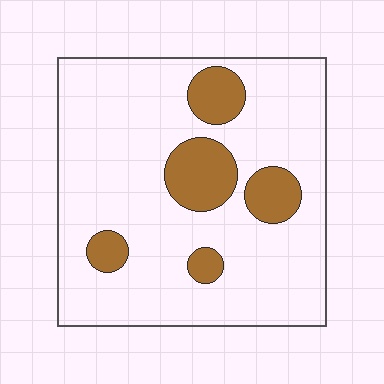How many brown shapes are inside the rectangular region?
5.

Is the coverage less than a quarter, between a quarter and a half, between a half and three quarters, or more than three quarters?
Less than a quarter.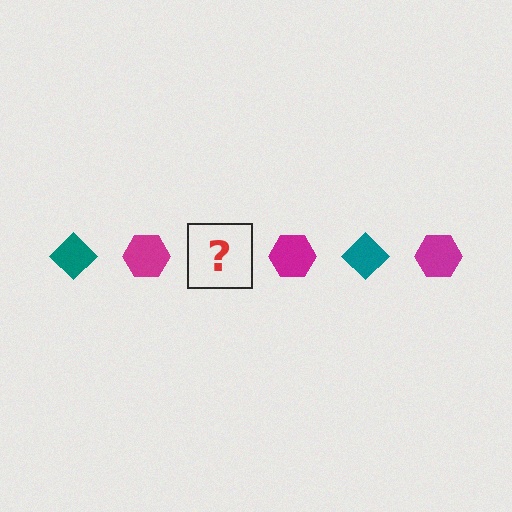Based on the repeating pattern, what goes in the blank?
The blank should be a teal diamond.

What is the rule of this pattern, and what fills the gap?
The rule is that the pattern alternates between teal diamond and magenta hexagon. The gap should be filled with a teal diamond.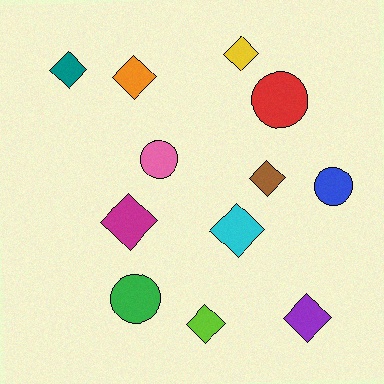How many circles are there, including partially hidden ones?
There are 4 circles.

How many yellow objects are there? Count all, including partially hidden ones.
There is 1 yellow object.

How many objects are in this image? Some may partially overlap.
There are 12 objects.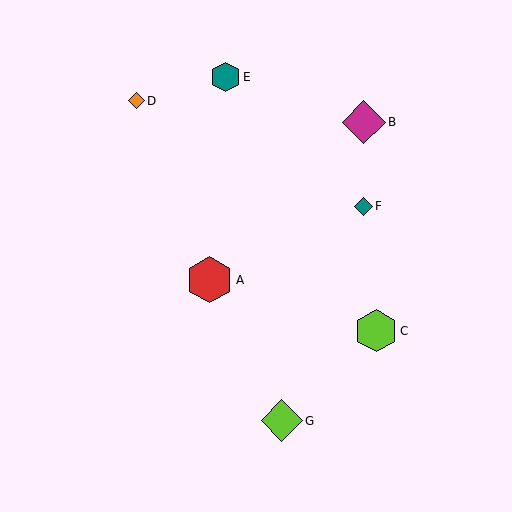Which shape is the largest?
The red hexagon (labeled A) is the largest.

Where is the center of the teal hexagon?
The center of the teal hexagon is at (225, 77).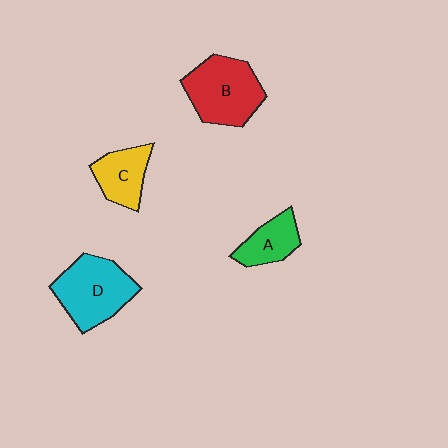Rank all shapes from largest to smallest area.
From largest to smallest: B (red), D (cyan), C (yellow), A (green).